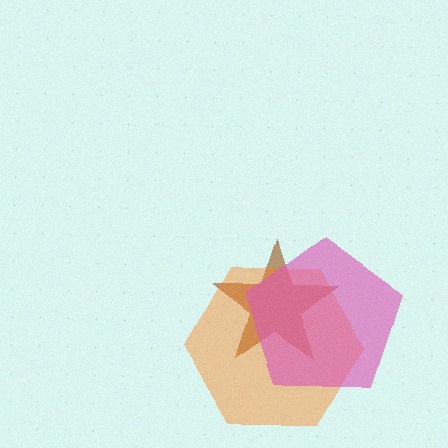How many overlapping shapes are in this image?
There are 3 overlapping shapes in the image.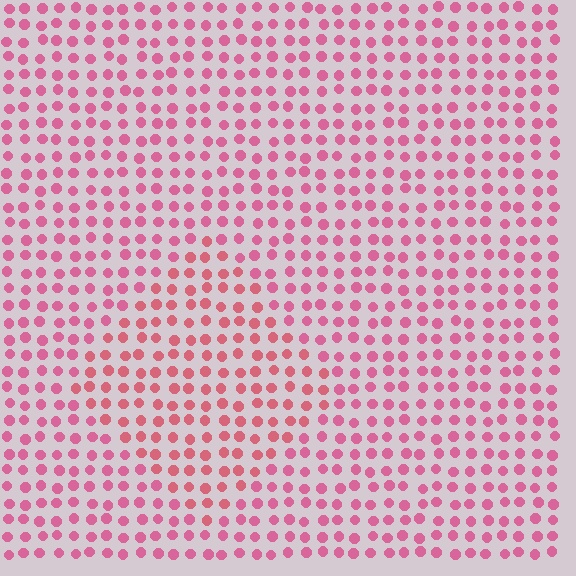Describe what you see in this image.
The image is filled with small pink elements in a uniform arrangement. A diamond-shaped region is visible where the elements are tinted to a slightly different hue, forming a subtle color boundary.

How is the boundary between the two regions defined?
The boundary is defined purely by a slight shift in hue (about 17 degrees). Spacing, size, and orientation are identical on both sides.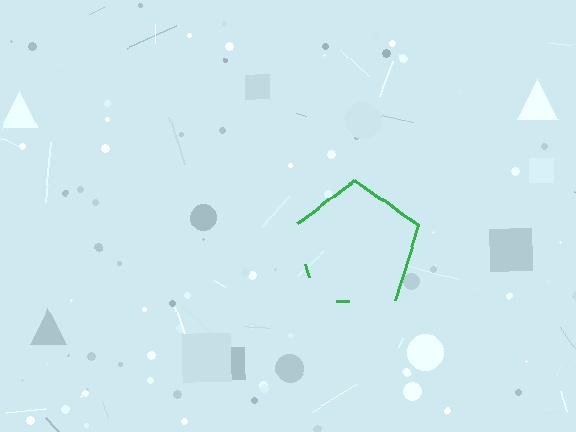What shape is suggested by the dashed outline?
The dashed outline suggests a pentagon.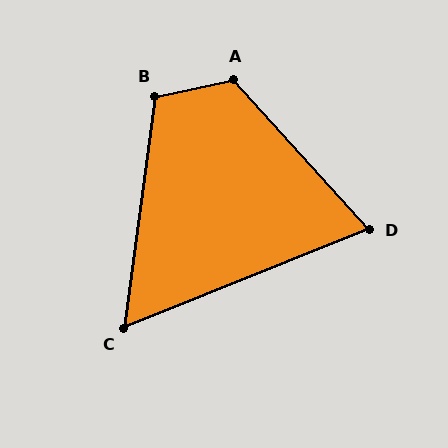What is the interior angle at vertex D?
Approximately 70 degrees (acute).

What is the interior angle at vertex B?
Approximately 110 degrees (obtuse).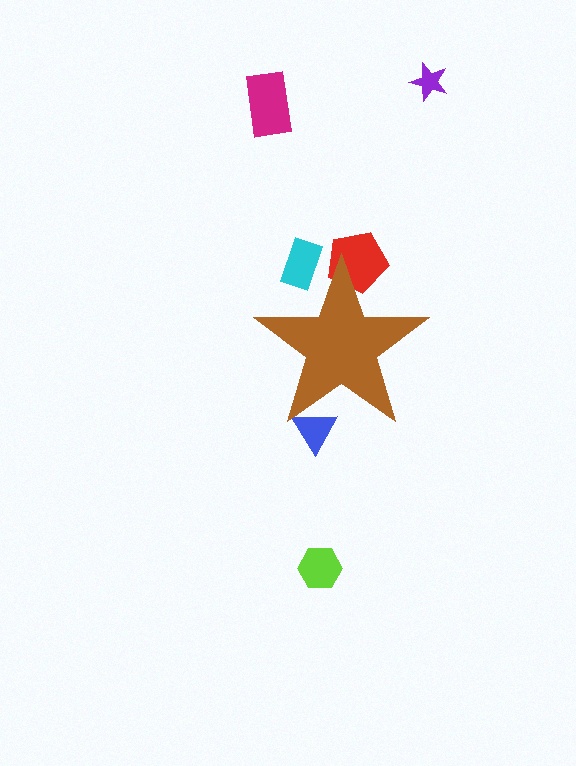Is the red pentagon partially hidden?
Yes, the red pentagon is partially hidden behind the brown star.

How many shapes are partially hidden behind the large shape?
3 shapes are partially hidden.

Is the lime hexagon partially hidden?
No, the lime hexagon is fully visible.